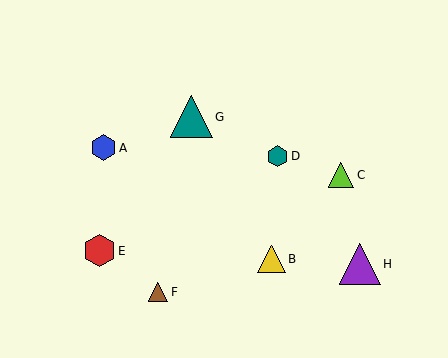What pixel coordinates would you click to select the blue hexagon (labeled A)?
Click at (103, 148) to select the blue hexagon A.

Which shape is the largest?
The teal triangle (labeled G) is the largest.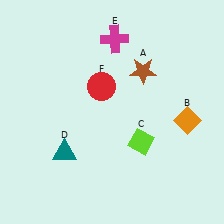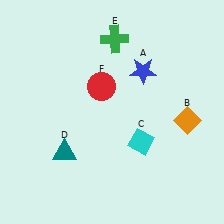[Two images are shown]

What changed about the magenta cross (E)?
In Image 1, E is magenta. In Image 2, it changed to green.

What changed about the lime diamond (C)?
In Image 1, C is lime. In Image 2, it changed to cyan.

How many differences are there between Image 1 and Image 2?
There are 3 differences between the two images.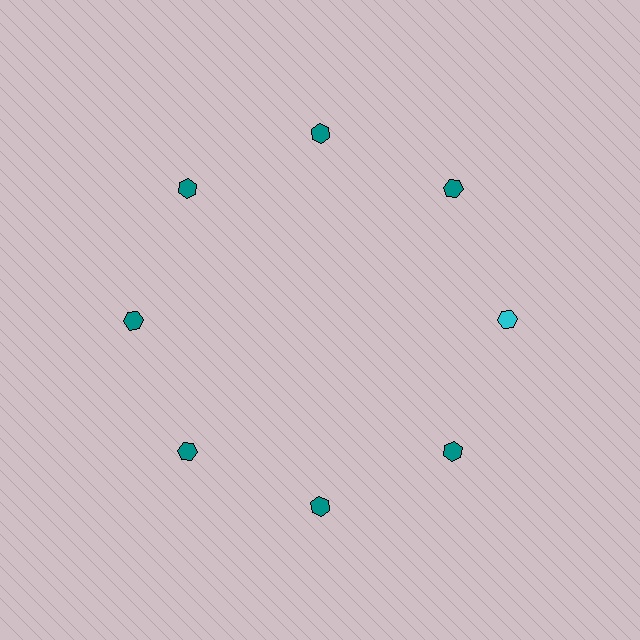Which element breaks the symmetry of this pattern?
The cyan hexagon at roughly the 3 o'clock position breaks the symmetry. All other shapes are teal hexagons.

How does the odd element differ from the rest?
It has a different color: cyan instead of teal.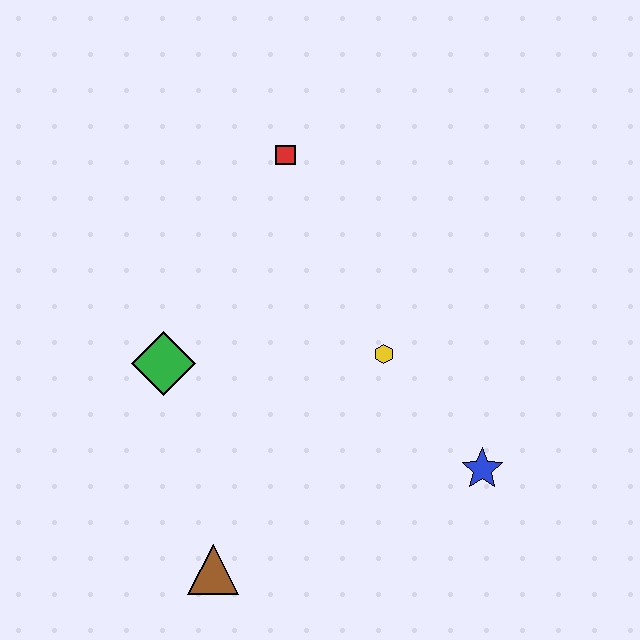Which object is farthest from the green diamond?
The blue star is farthest from the green diamond.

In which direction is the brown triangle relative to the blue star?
The brown triangle is to the left of the blue star.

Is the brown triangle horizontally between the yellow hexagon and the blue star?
No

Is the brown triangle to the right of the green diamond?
Yes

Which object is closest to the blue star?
The yellow hexagon is closest to the blue star.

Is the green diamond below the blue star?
No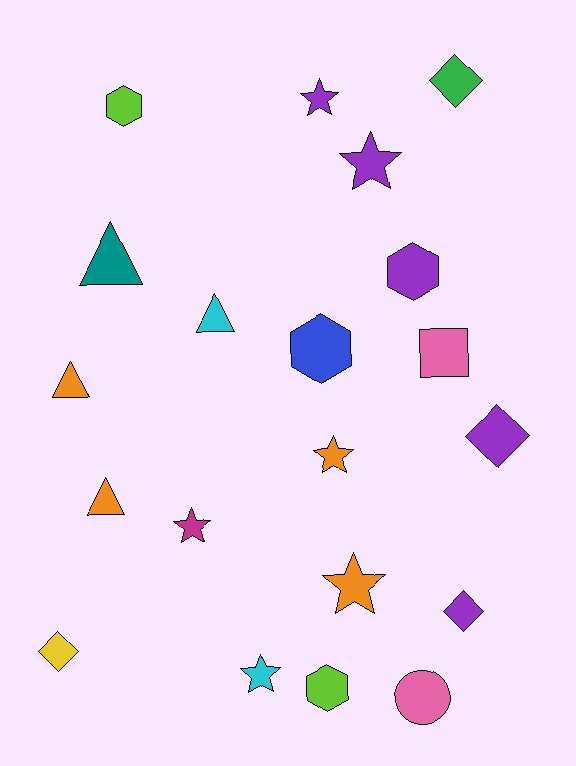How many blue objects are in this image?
There is 1 blue object.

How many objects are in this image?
There are 20 objects.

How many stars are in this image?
There are 6 stars.